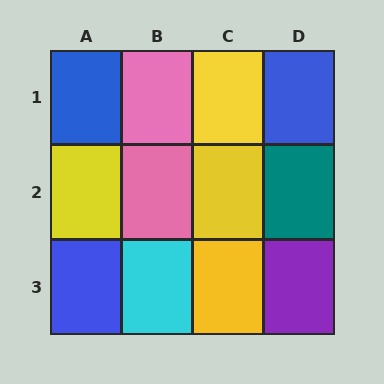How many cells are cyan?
1 cell is cyan.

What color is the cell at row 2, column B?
Pink.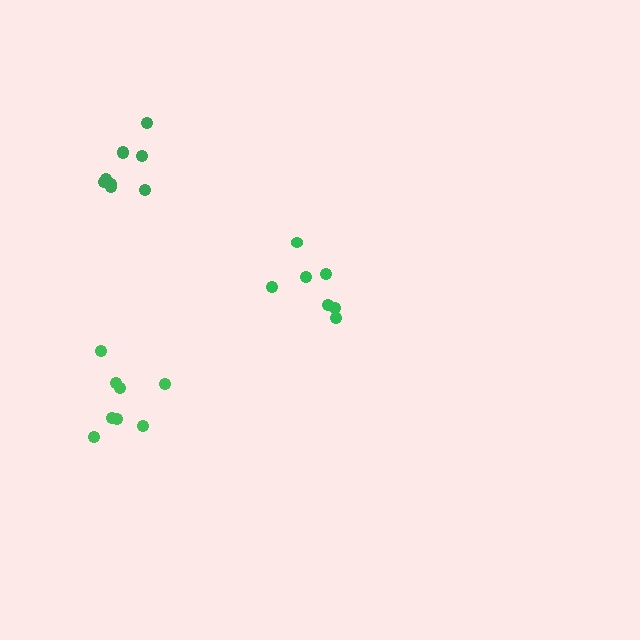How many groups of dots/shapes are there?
There are 3 groups.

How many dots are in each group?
Group 1: 9 dots, Group 2: 7 dots, Group 3: 9 dots (25 total).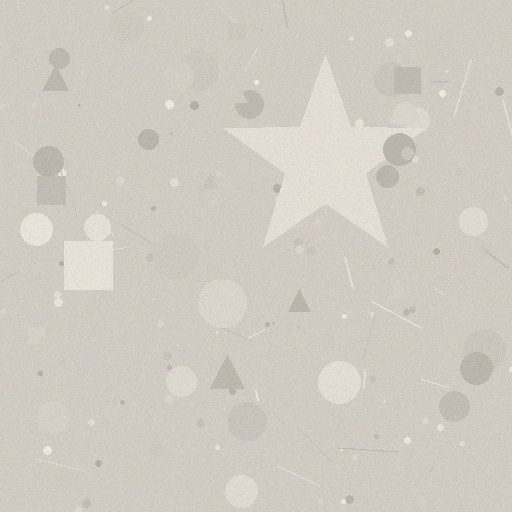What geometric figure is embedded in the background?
A star is embedded in the background.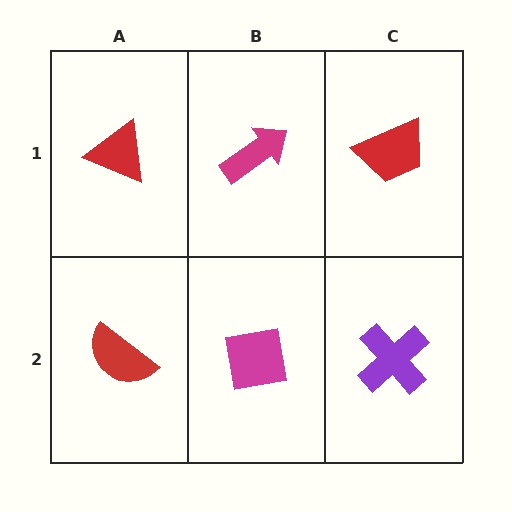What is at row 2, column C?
A purple cross.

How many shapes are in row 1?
3 shapes.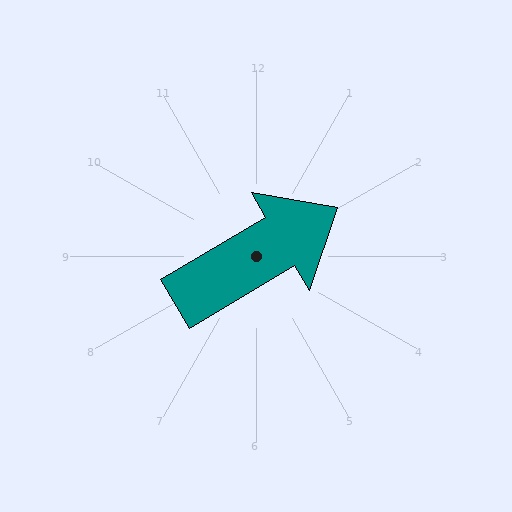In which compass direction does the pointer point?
Northeast.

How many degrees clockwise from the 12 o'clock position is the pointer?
Approximately 59 degrees.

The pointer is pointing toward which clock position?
Roughly 2 o'clock.